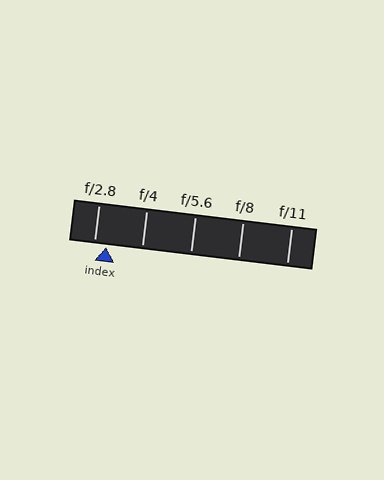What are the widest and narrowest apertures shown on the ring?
The widest aperture shown is f/2.8 and the narrowest is f/11.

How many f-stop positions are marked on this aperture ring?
There are 5 f-stop positions marked.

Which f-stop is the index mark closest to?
The index mark is closest to f/2.8.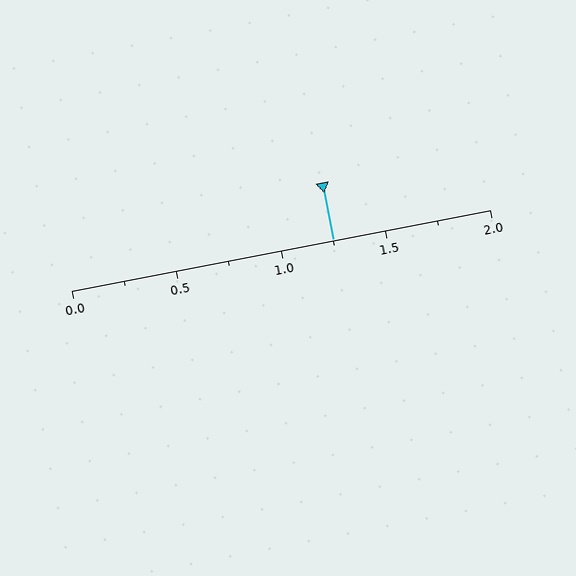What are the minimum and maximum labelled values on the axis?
The axis runs from 0.0 to 2.0.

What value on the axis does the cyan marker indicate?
The marker indicates approximately 1.25.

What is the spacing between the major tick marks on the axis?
The major ticks are spaced 0.5 apart.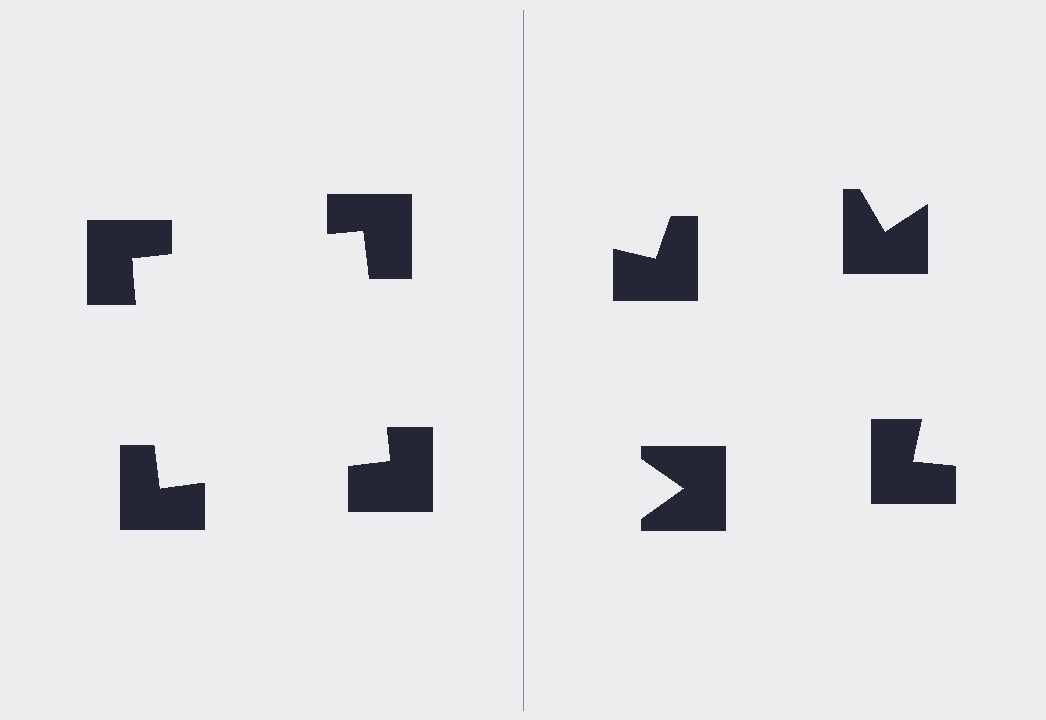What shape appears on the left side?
An illusory square.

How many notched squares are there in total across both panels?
8 — 4 on each side.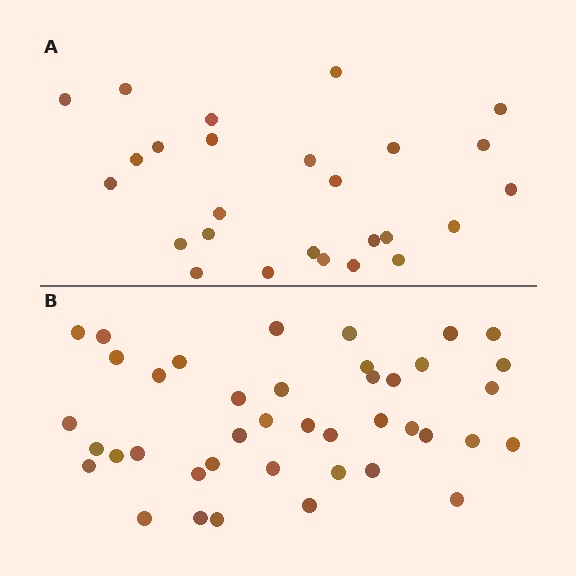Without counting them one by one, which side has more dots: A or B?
Region B (the bottom region) has more dots.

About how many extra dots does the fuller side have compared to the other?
Region B has approximately 15 more dots than region A.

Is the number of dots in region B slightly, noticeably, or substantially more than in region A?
Region B has substantially more. The ratio is roughly 1.6 to 1.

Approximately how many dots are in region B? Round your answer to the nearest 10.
About 40 dots. (The exact count is 41, which rounds to 40.)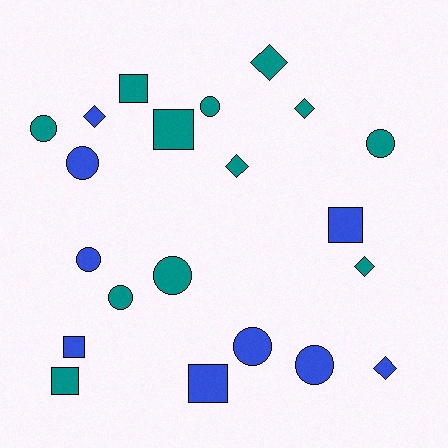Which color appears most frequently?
Teal, with 12 objects.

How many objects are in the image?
There are 21 objects.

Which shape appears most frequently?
Circle, with 9 objects.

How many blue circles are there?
There are 4 blue circles.